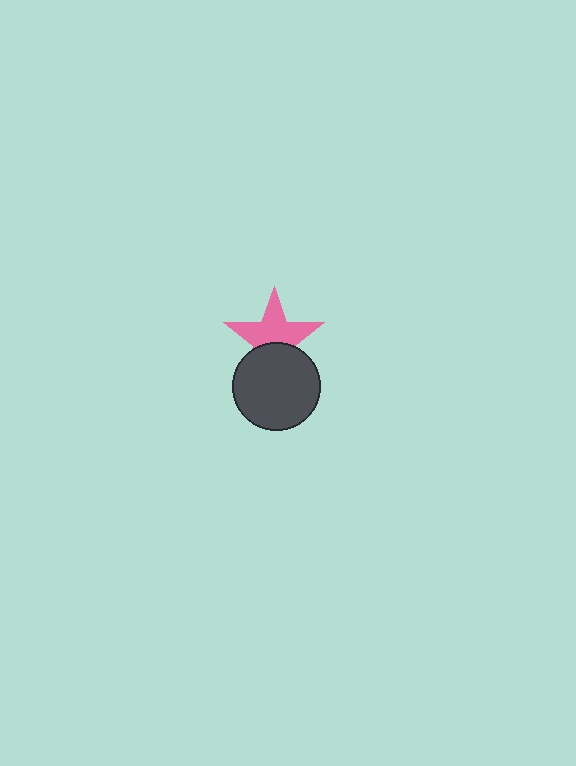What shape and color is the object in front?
The object in front is a dark gray circle.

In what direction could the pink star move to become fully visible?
The pink star could move up. That would shift it out from behind the dark gray circle entirely.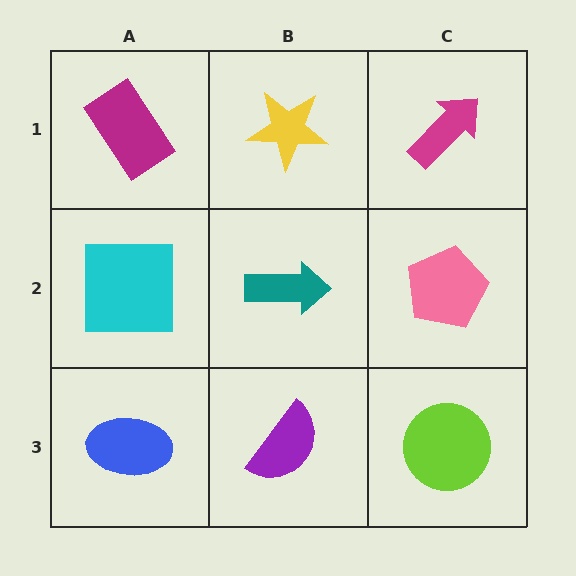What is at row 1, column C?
A magenta arrow.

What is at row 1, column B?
A yellow star.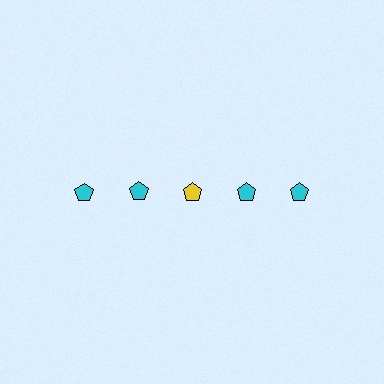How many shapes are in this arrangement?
There are 5 shapes arranged in a grid pattern.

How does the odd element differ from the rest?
It has a different color: yellow instead of cyan.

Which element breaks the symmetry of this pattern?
The yellow pentagon in the top row, center column breaks the symmetry. All other shapes are cyan pentagons.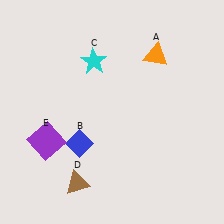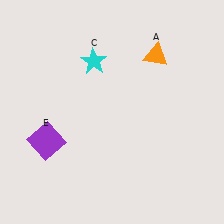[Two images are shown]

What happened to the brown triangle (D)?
The brown triangle (D) was removed in Image 2. It was in the bottom-left area of Image 1.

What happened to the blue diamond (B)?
The blue diamond (B) was removed in Image 2. It was in the bottom-left area of Image 1.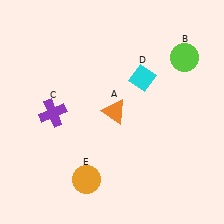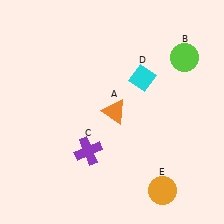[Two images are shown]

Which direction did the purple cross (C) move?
The purple cross (C) moved down.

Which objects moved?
The objects that moved are: the purple cross (C), the orange circle (E).